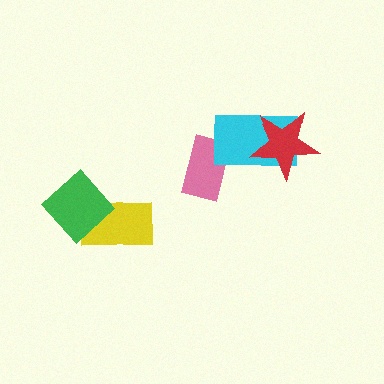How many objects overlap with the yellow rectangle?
1 object overlaps with the yellow rectangle.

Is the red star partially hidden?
No, no other shape covers it.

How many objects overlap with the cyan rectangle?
2 objects overlap with the cyan rectangle.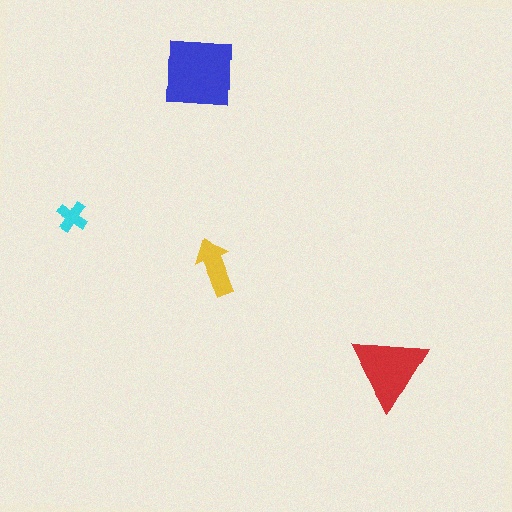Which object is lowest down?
The red triangle is bottommost.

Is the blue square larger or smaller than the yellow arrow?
Larger.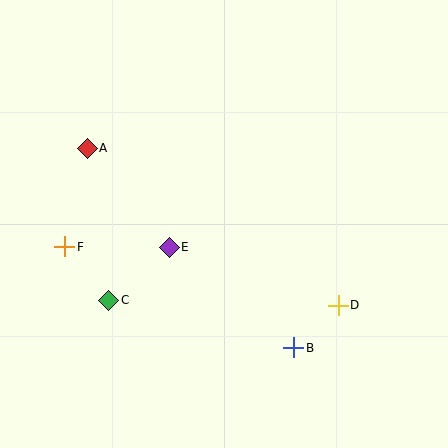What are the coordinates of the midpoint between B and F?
The midpoint between B and F is at (179, 297).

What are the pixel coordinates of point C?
Point C is at (109, 300).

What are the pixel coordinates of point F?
Point F is at (65, 247).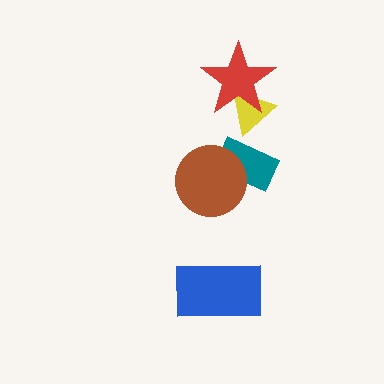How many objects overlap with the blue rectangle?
0 objects overlap with the blue rectangle.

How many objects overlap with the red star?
1 object overlaps with the red star.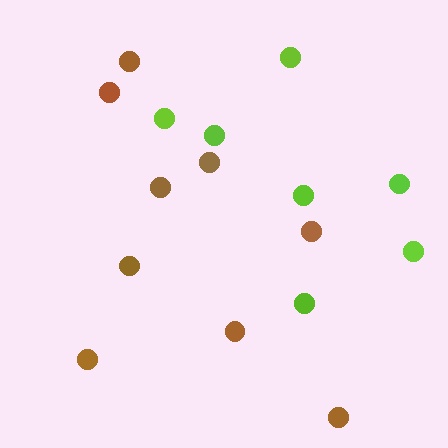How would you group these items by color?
There are 2 groups: one group of brown circles (9) and one group of lime circles (7).